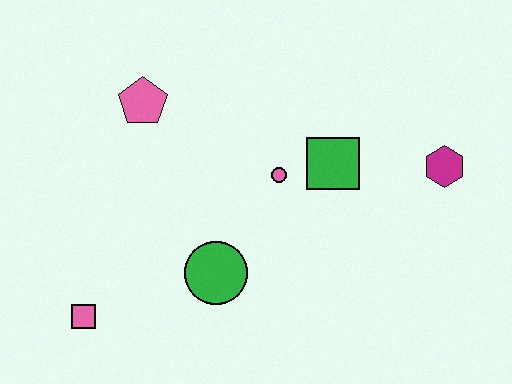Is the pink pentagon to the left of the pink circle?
Yes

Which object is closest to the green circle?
The pink circle is closest to the green circle.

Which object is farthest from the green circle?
The magenta hexagon is farthest from the green circle.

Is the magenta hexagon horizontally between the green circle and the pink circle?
No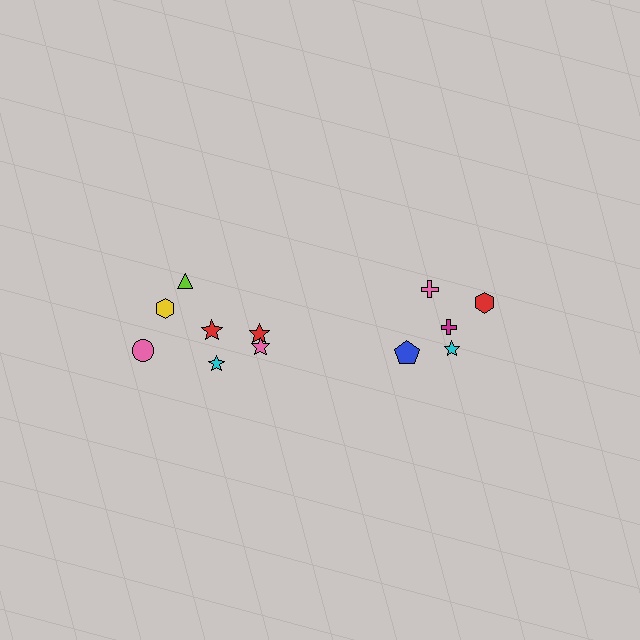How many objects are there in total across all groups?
There are 12 objects.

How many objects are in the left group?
There are 7 objects.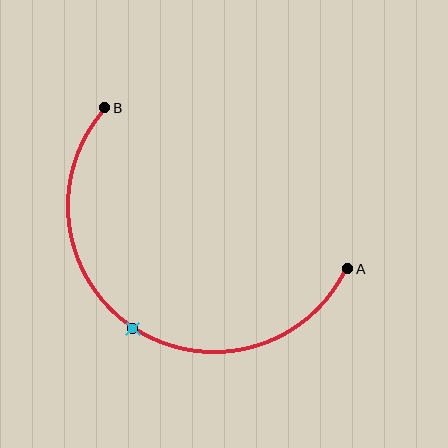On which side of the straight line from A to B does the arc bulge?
The arc bulges below the straight line connecting A and B.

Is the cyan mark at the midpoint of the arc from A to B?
Yes. The cyan mark lies on the arc at equal arc-length from both A and B — it is the arc midpoint.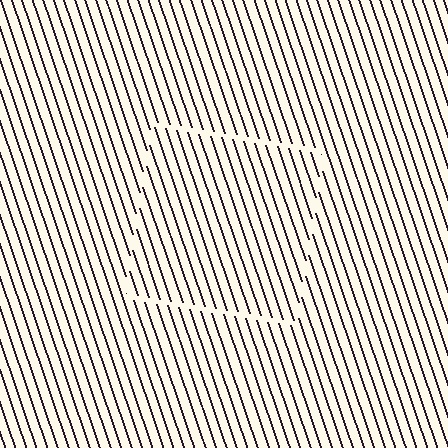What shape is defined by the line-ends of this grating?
An illusory square. The interior of the shape contains the same grating, shifted by half a period — the contour is defined by the phase discontinuity where line-ends from the inner and outer gratings abut.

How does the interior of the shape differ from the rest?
The interior of the shape contains the same grating, shifted by half a period — the contour is defined by the phase discontinuity where line-ends from the inner and outer gratings abut.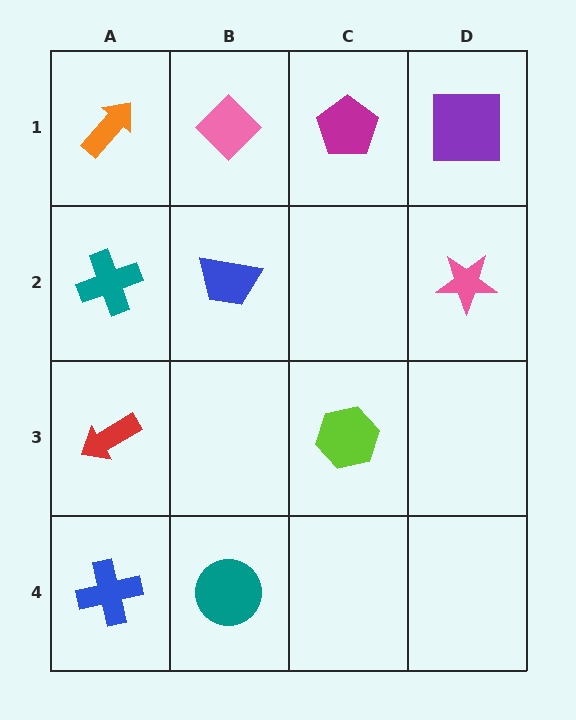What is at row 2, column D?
A pink star.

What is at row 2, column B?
A blue trapezoid.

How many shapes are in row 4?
2 shapes.